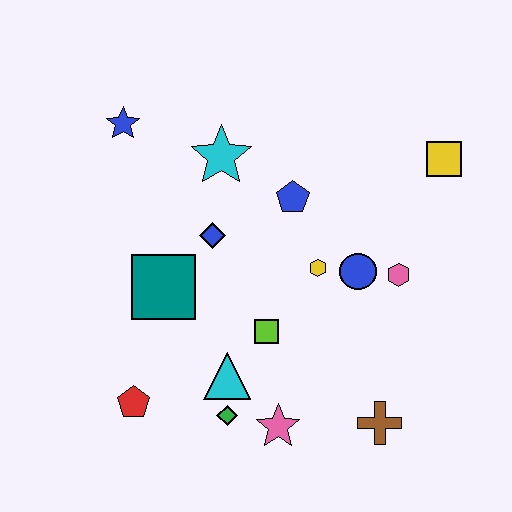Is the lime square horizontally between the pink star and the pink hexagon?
No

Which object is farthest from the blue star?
The brown cross is farthest from the blue star.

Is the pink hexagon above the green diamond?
Yes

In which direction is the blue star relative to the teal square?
The blue star is above the teal square.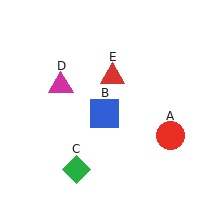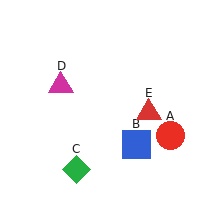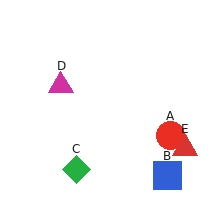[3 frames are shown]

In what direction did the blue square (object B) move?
The blue square (object B) moved down and to the right.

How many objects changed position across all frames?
2 objects changed position: blue square (object B), red triangle (object E).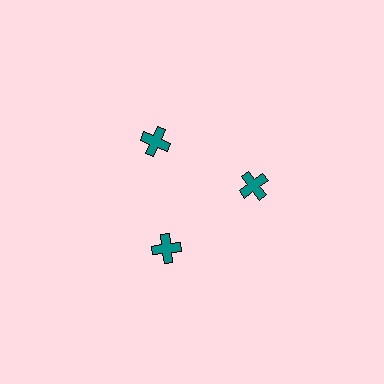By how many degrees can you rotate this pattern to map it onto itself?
The pattern maps onto itself every 120 degrees of rotation.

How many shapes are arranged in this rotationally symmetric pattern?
There are 3 shapes, arranged in 3 groups of 1.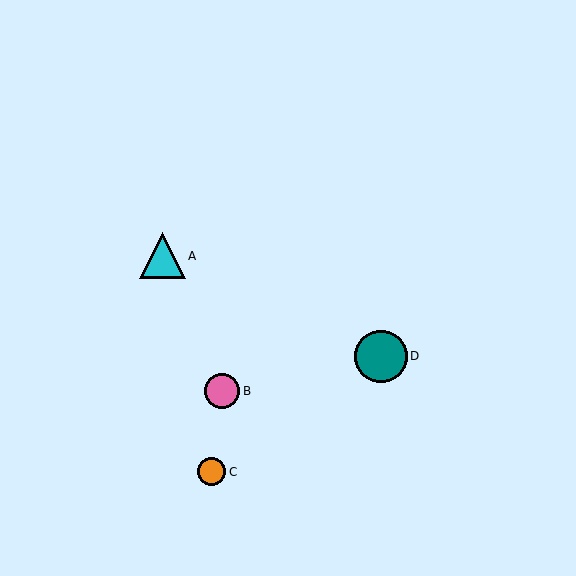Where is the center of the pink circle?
The center of the pink circle is at (222, 391).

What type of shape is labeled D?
Shape D is a teal circle.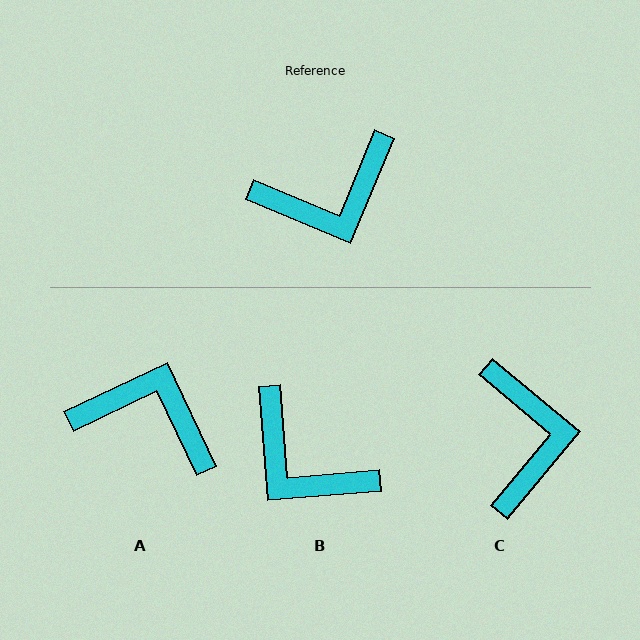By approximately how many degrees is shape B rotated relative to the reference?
Approximately 63 degrees clockwise.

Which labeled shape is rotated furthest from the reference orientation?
A, about 138 degrees away.